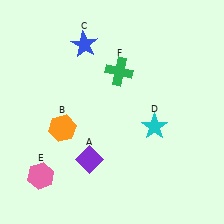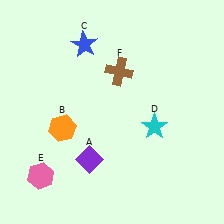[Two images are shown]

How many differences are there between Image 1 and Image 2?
There is 1 difference between the two images.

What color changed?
The cross (F) changed from green in Image 1 to brown in Image 2.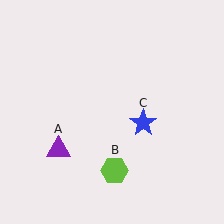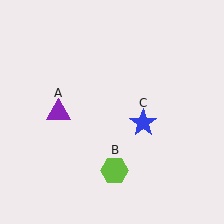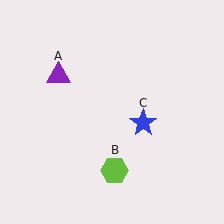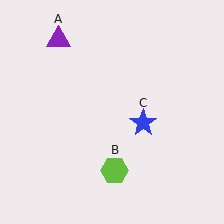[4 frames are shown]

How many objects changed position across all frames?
1 object changed position: purple triangle (object A).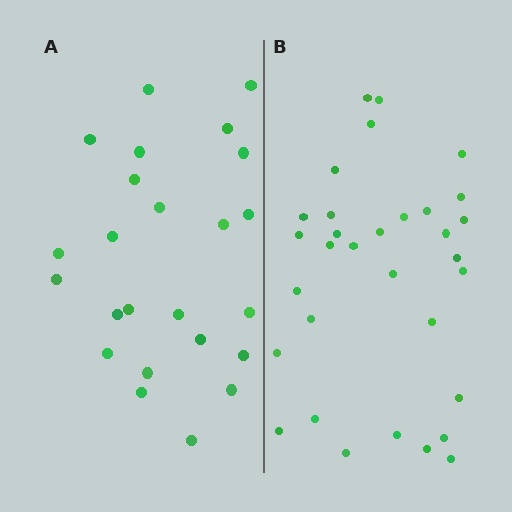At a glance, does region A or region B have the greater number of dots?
Region B (the right region) has more dots.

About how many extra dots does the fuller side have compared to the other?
Region B has roughly 8 or so more dots than region A.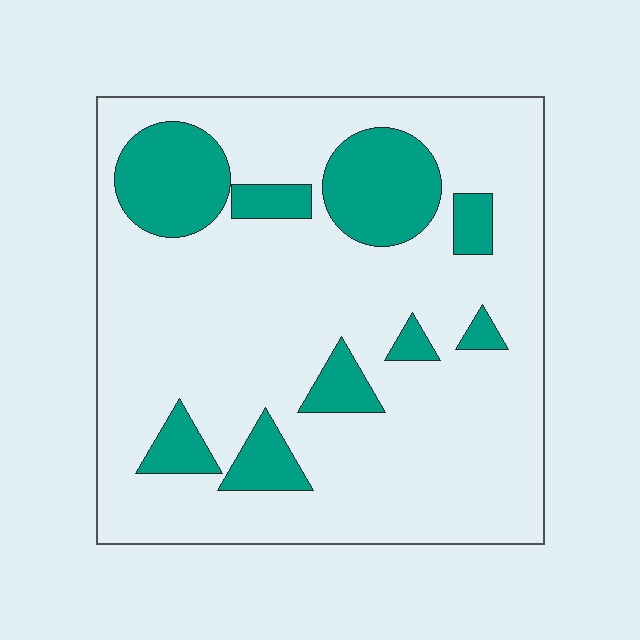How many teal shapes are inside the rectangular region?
9.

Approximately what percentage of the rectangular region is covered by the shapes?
Approximately 20%.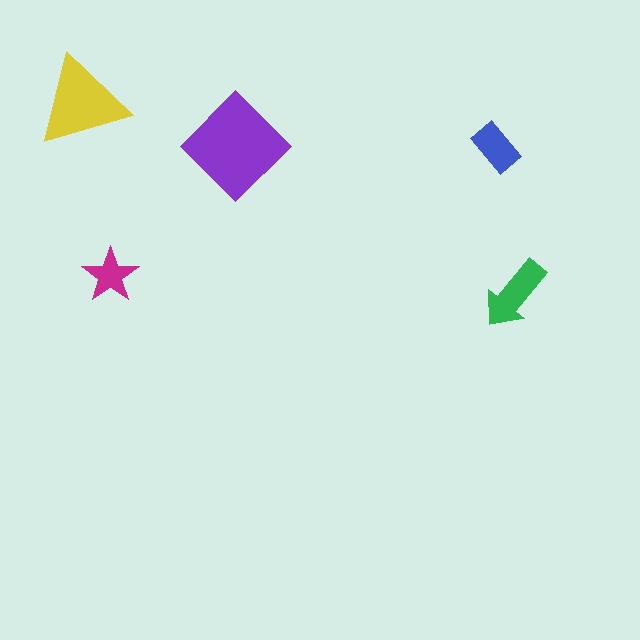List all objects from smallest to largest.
The magenta star, the blue rectangle, the green arrow, the yellow triangle, the purple diamond.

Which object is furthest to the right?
The green arrow is rightmost.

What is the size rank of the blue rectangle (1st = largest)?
4th.